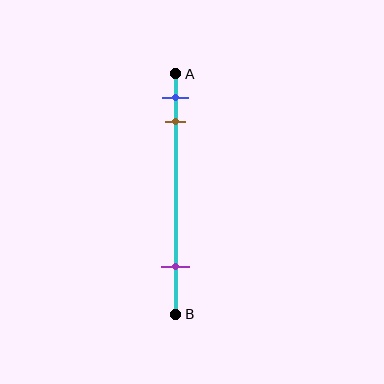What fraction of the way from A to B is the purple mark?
The purple mark is approximately 80% (0.8) of the way from A to B.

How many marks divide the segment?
There are 3 marks dividing the segment.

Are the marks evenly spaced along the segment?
No, the marks are not evenly spaced.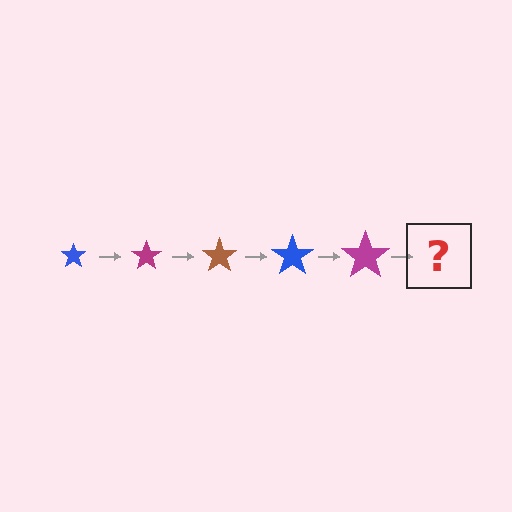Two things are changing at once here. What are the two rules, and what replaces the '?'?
The two rules are that the star grows larger each step and the color cycles through blue, magenta, and brown. The '?' should be a brown star, larger than the previous one.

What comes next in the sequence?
The next element should be a brown star, larger than the previous one.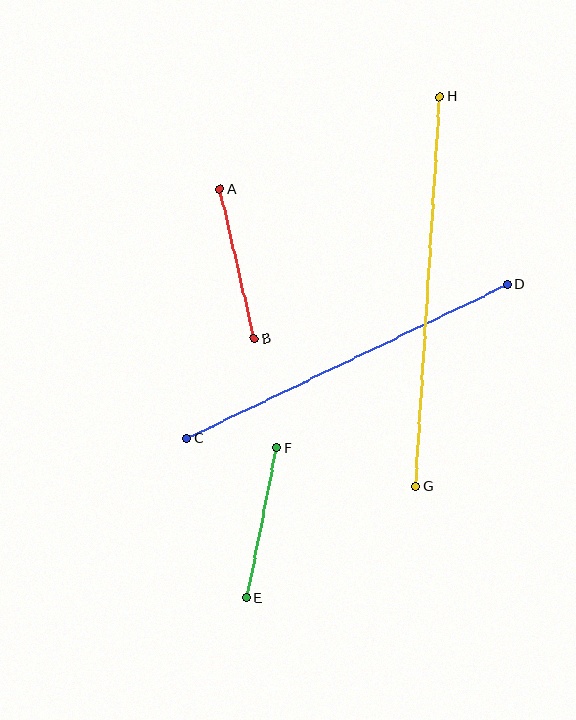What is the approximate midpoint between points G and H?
The midpoint is at approximately (428, 292) pixels.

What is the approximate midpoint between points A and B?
The midpoint is at approximately (237, 264) pixels.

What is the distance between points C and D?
The distance is approximately 356 pixels.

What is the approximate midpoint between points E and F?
The midpoint is at approximately (262, 523) pixels.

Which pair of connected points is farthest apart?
Points G and H are farthest apart.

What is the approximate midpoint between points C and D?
The midpoint is at approximately (347, 361) pixels.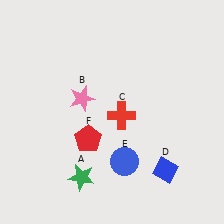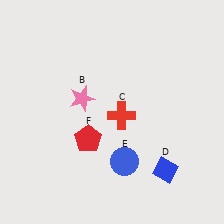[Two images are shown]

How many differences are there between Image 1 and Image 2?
There is 1 difference between the two images.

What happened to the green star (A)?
The green star (A) was removed in Image 2. It was in the bottom-left area of Image 1.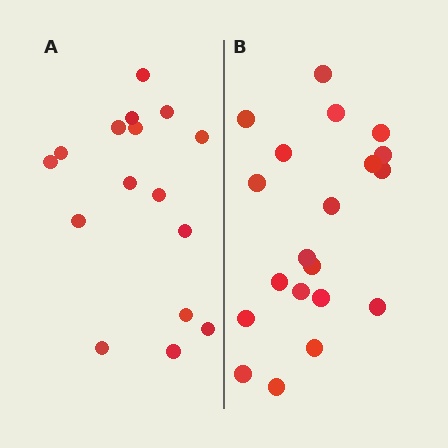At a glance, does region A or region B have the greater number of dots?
Region B (the right region) has more dots.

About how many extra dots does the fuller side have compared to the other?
Region B has about 4 more dots than region A.